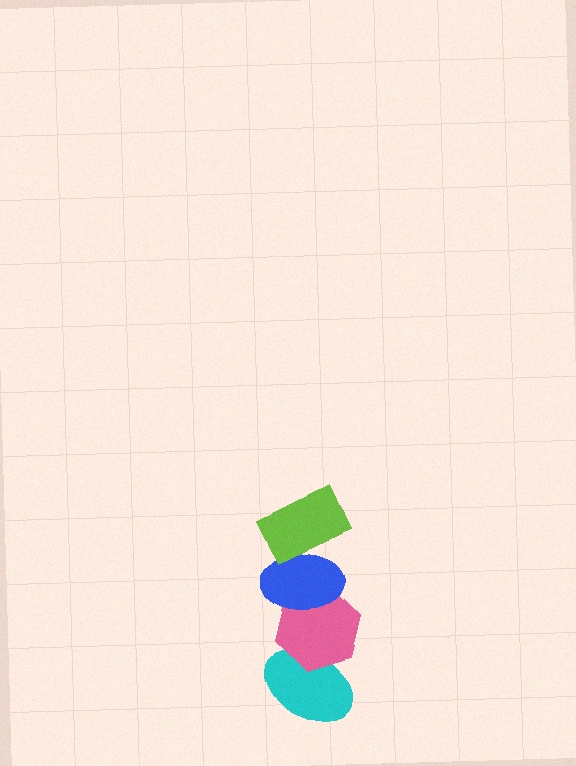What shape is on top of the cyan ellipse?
The pink hexagon is on top of the cyan ellipse.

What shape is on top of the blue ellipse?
The lime rectangle is on top of the blue ellipse.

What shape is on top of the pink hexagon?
The blue ellipse is on top of the pink hexagon.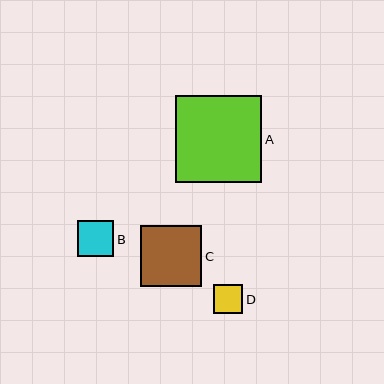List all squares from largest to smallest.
From largest to smallest: A, C, B, D.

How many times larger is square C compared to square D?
Square C is approximately 2.1 times the size of square D.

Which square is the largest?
Square A is the largest with a size of approximately 87 pixels.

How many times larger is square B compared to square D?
Square B is approximately 1.2 times the size of square D.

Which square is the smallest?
Square D is the smallest with a size of approximately 29 pixels.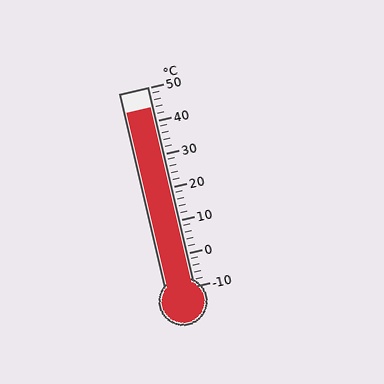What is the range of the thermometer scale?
The thermometer scale ranges from -10°C to 50°C.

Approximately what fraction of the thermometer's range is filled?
The thermometer is filled to approximately 90% of its range.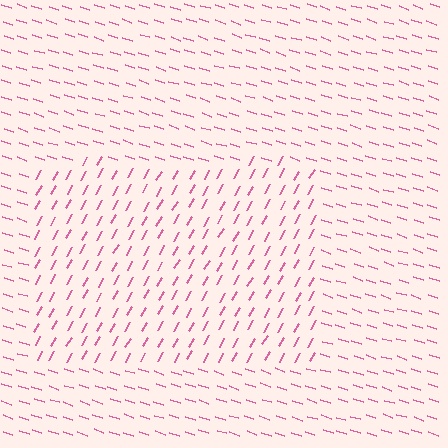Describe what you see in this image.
The image is filled with small pink line segments. A rectangle region in the image has lines oriented differently from the surrounding lines, creating a visible texture boundary.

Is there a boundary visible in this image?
Yes, there is a texture boundary formed by a change in line orientation.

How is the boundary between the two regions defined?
The boundary is defined purely by a change in line orientation (approximately 78 degrees difference). All lines are the same color and thickness.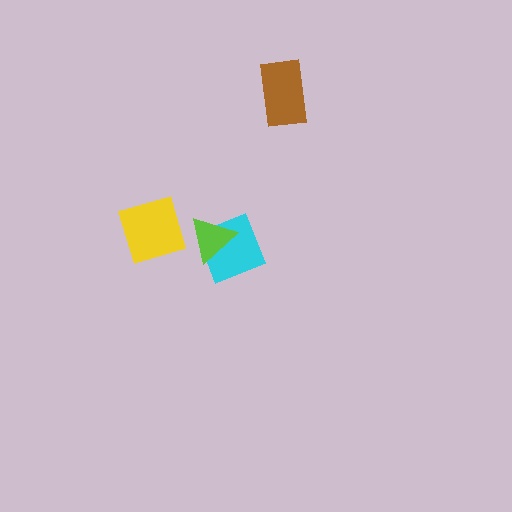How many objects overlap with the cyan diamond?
1 object overlaps with the cyan diamond.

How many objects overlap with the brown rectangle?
0 objects overlap with the brown rectangle.